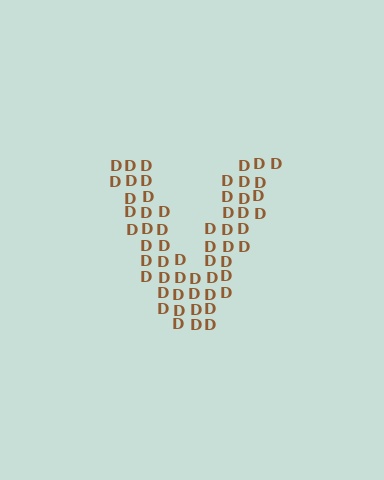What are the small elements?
The small elements are letter D's.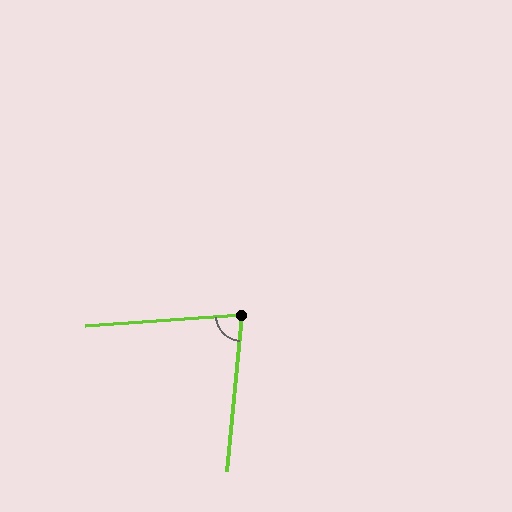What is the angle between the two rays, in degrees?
Approximately 80 degrees.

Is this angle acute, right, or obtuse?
It is acute.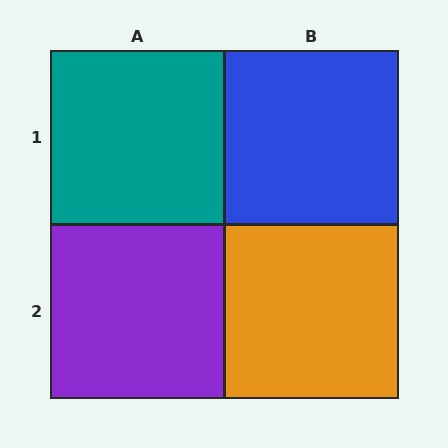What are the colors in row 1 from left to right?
Teal, blue.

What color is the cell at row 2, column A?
Purple.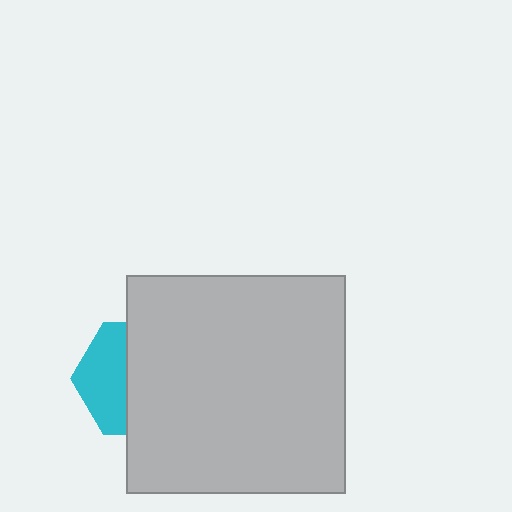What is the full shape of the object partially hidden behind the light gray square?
The partially hidden object is a cyan hexagon.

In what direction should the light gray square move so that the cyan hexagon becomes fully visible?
The light gray square should move right. That is the shortest direction to clear the overlap and leave the cyan hexagon fully visible.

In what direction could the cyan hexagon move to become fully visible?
The cyan hexagon could move left. That would shift it out from behind the light gray square entirely.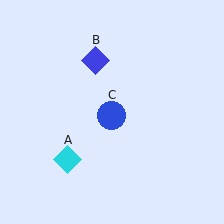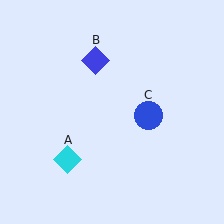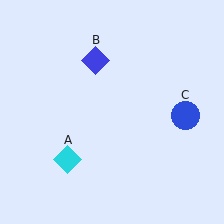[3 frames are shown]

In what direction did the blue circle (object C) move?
The blue circle (object C) moved right.